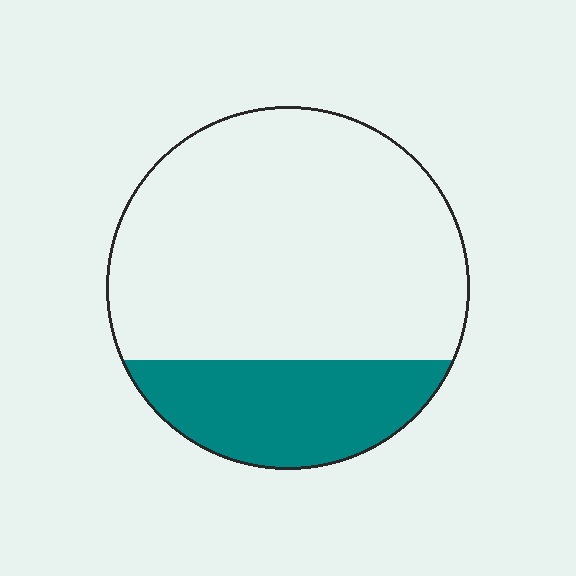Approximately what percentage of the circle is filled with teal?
Approximately 25%.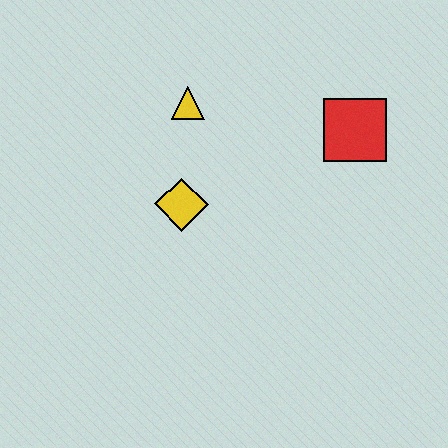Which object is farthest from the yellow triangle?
The red square is farthest from the yellow triangle.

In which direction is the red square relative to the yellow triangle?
The red square is to the right of the yellow triangle.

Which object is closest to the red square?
The yellow triangle is closest to the red square.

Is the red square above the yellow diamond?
Yes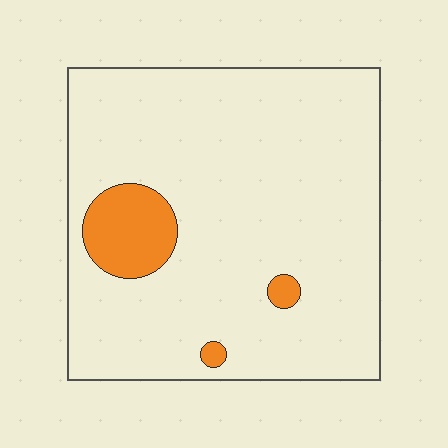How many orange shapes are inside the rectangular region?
3.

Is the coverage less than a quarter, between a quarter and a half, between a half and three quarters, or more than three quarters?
Less than a quarter.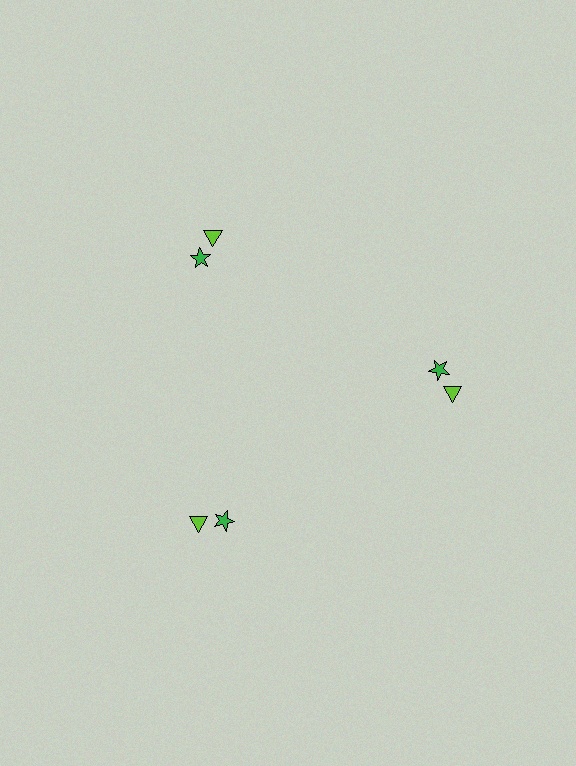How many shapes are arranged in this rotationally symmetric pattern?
There are 6 shapes, arranged in 3 groups of 2.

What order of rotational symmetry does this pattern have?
This pattern has 3-fold rotational symmetry.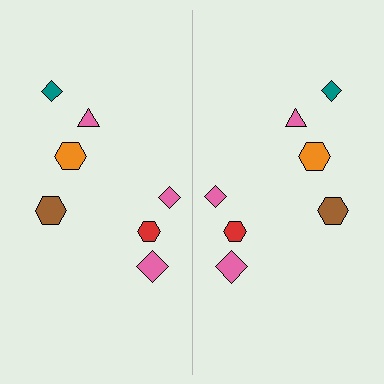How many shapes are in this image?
There are 14 shapes in this image.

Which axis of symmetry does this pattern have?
The pattern has a vertical axis of symmetry running through the center of the image.